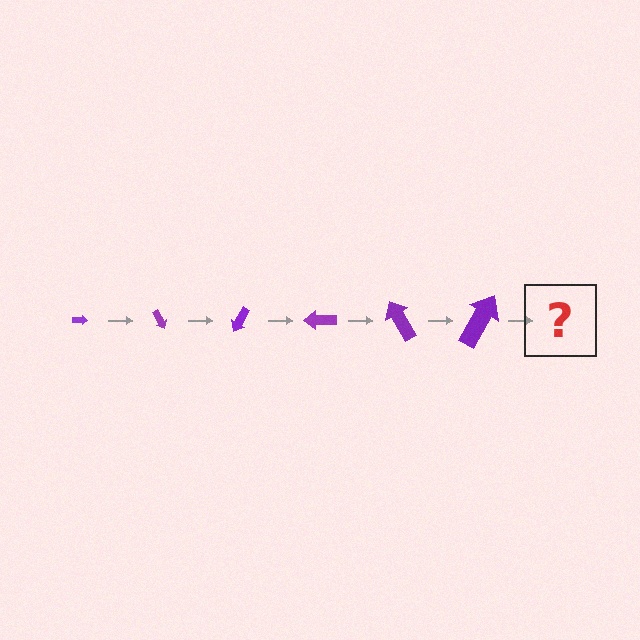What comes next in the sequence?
The next element should be an arrow, larger than the previous one and rotated 360 degrees from the start.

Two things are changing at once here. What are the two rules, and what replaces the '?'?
The two rules are that the arrow grows larger each step and it rotates 60 degrees each step. The '?' should be an arrow, larger than the previous one and rotated 360 degrees from the start.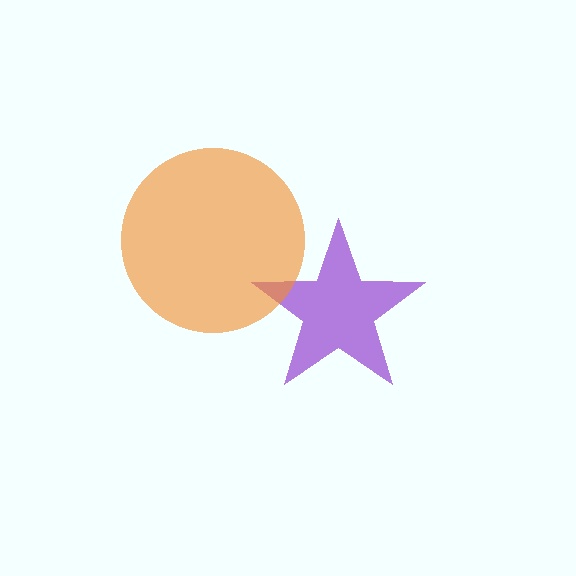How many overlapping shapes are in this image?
There are 2 overlapping shapes in the image.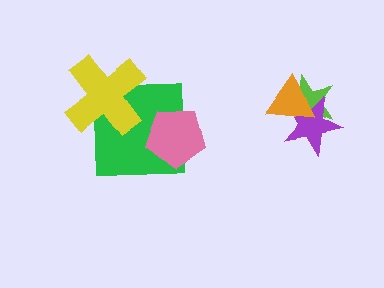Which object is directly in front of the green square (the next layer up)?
The pink pentagon is directly in front of the green square.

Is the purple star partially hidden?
Yes, it is partially covered by another shape.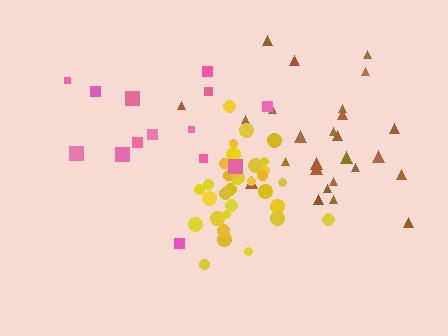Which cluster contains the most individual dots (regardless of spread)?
Yellow (33).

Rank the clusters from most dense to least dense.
yellow, brown, pink.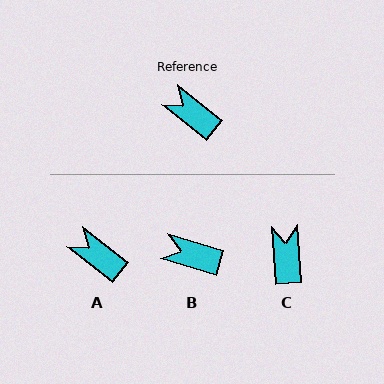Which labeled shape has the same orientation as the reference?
A.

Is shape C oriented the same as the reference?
No, it is off by about 47 degrees.